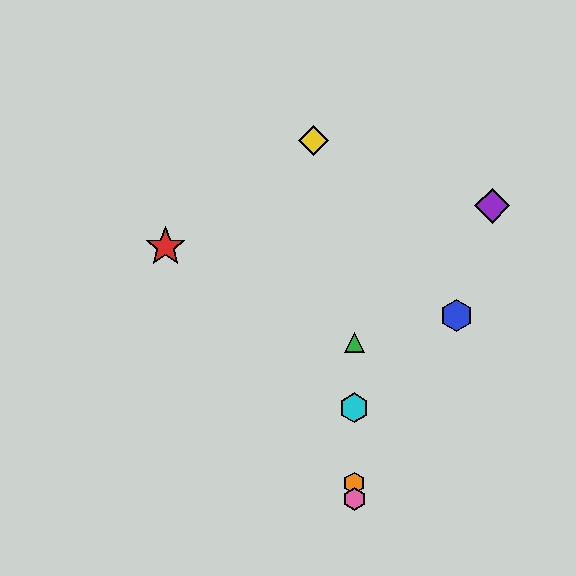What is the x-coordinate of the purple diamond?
The purple diamond is at x≈492.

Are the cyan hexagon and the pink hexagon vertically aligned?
Yes, both are at x≈354.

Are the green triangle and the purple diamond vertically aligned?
No, the green triangle is at x≈354 and the purple diamond is at x≈492.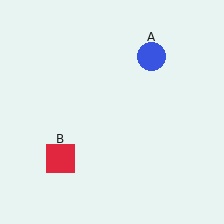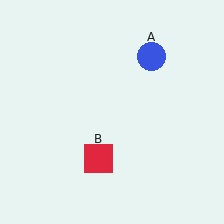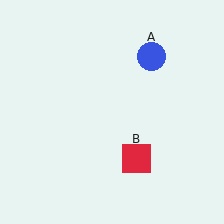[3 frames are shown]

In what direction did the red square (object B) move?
The red square (object B) moved right.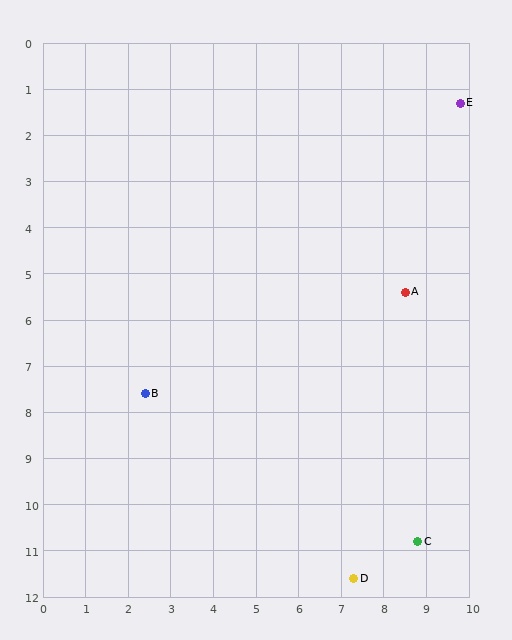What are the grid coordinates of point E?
Point E is at approximately (9.8, 1.3).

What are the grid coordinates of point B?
Point B is at approximately (2.4, 7.6).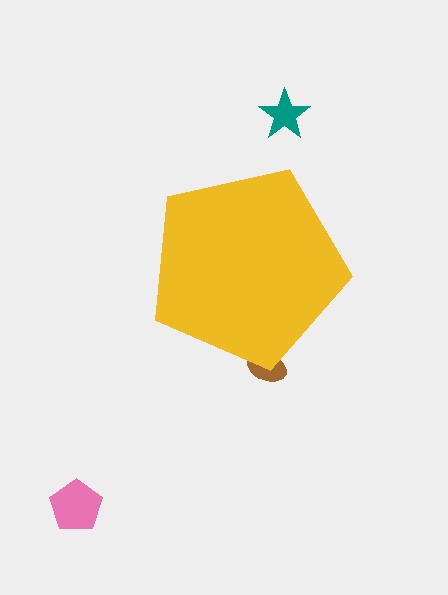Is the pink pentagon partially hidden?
No, the pink pentagon is fully visible.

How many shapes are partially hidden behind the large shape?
1 shape is partially hidden.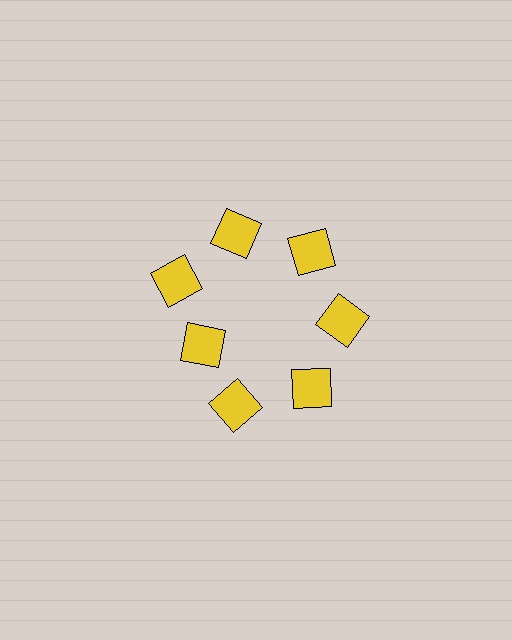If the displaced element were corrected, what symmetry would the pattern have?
It would have 7-fold rotational symmetry — the pattern would map onto itself every 51 degrees.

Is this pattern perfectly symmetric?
No. The 7 yellow squares are arranged in a ring, but one element near the 8 o'clock position is pulled inward toward the center, breaking the 7-fold rotational symmetry.